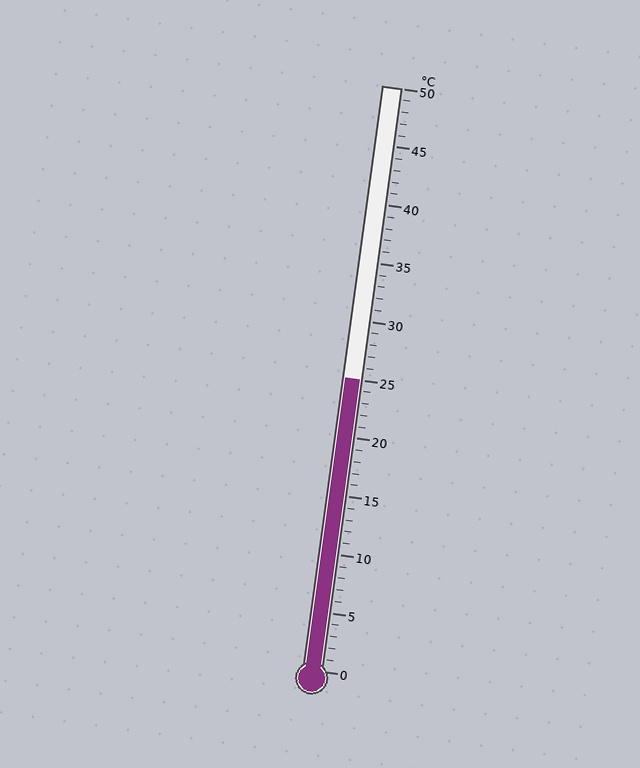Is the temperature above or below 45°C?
The temperature is below 45°C.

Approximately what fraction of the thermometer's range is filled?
The thermometer is filled to approximately 50% of its range.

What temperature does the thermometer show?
The thermometer shows approximately 25°C.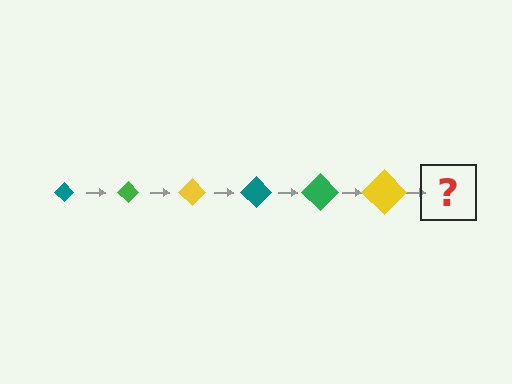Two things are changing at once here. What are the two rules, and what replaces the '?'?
The two rules are that the diamond grows larger each step and the color cycles through teal, green, and yellow. The '?' should be a teal diamond, larger than the previous one.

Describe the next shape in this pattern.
It should be a teal diamond, larger than the previous one.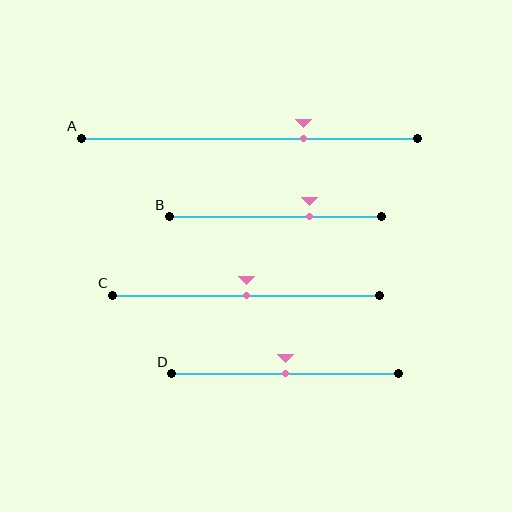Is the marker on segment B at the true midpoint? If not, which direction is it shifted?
No, the marker on segment B is shifted to the right by about 16% of the segment length.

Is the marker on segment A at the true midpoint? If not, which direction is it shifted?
No, the marker on segment A is shifted to the right by about 16% of the segment length.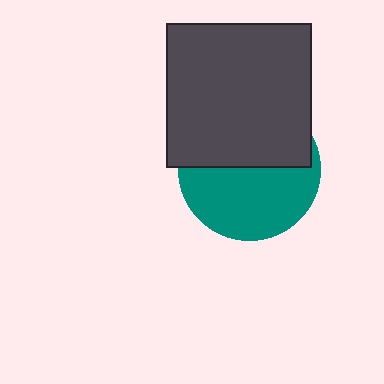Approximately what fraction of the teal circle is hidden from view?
Roughly 47% of the teal circle is hidden behind the dark gray square.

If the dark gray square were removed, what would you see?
You would see the complete teal circle.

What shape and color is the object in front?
The object in front is a dark gray square.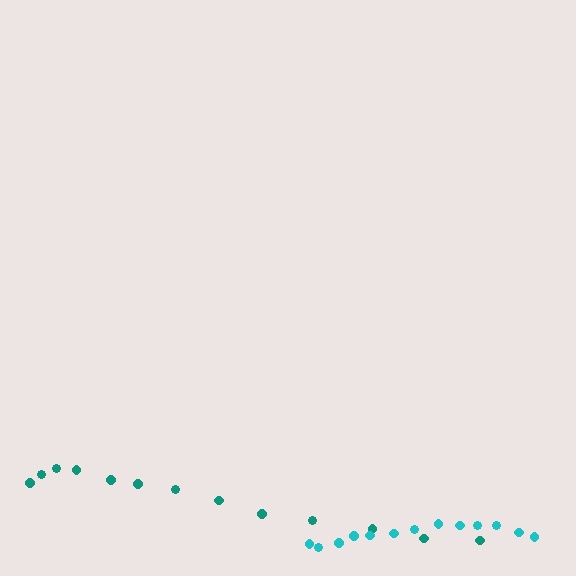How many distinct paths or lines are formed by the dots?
There are 2 distinct paths.